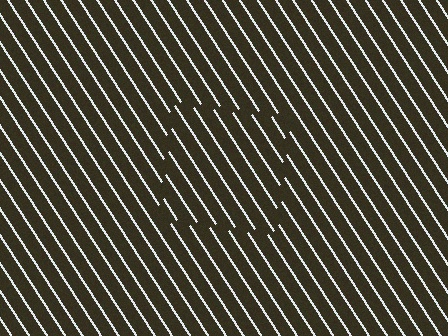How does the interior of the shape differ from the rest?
The interior of the shape contains the same grating, shifted by half a period — the contour is defined by the phase discontinuity where line-ends from the inner and outer gratings abut.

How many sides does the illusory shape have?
4 sides — the line-ends trace a square.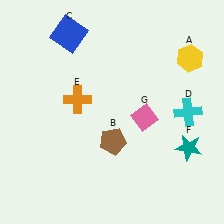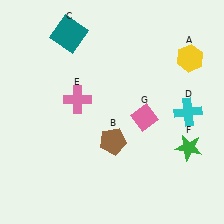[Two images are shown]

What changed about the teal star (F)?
In Image 1, F is teal. In Image 2, it changed to green.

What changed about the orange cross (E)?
In Image 1, E is orange. In Image 2, it changed to pink.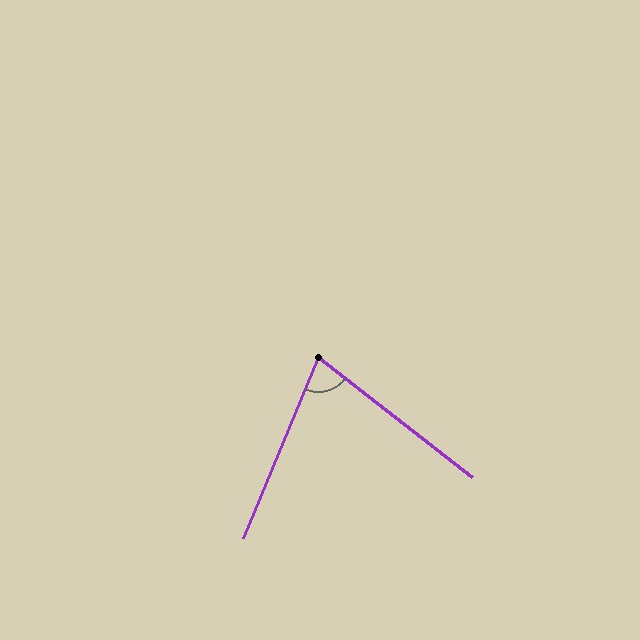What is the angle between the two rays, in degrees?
Approximately 75 degrees.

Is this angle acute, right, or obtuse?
It is acute.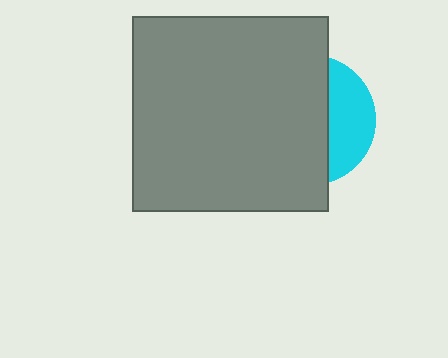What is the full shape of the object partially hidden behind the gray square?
The partially hidden object is a cyan circle.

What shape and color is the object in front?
The object in front is a gray square.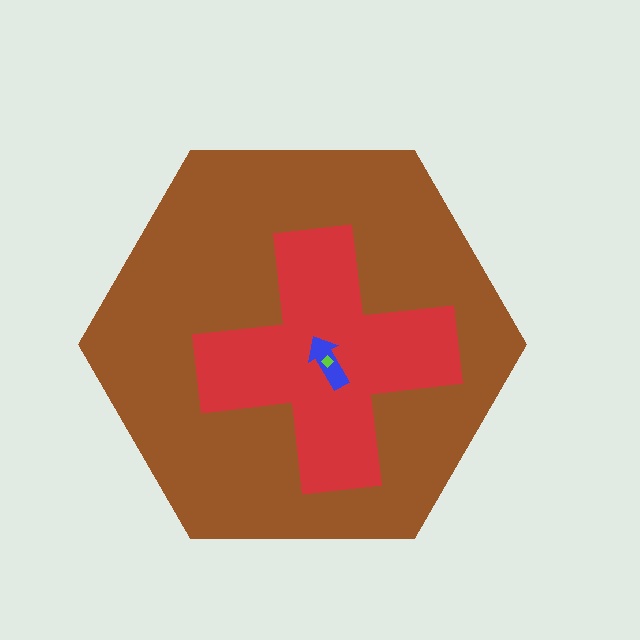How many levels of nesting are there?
4.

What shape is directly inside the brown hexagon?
The red cross.